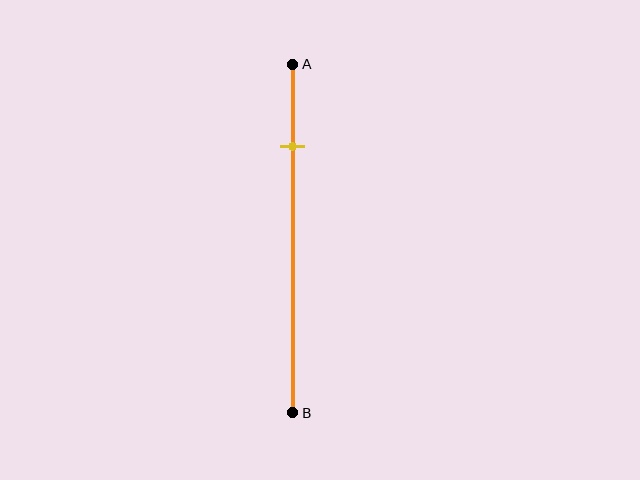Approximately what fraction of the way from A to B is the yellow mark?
The yellow mark is approximately 25% of the way from A to B.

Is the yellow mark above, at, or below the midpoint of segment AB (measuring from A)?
The yellow mark is above the midpoint of segment AB.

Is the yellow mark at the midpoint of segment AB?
No, the mark is at about 25% from A, not at the 50% midpoint.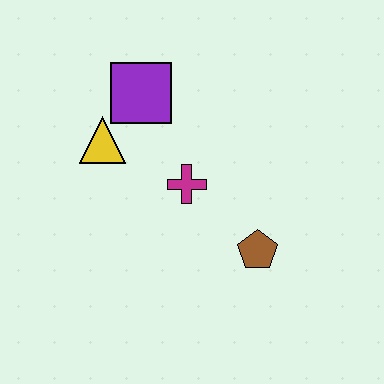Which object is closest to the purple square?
The yellow triangle is closest to the purple square.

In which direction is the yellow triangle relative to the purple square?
The yellow triangle is below the purple square.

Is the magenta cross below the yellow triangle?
Yes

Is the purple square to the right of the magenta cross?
No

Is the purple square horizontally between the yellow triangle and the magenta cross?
Yes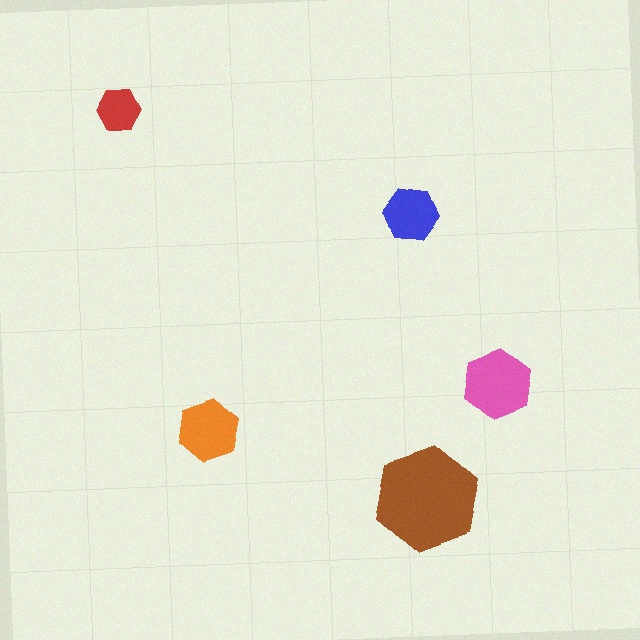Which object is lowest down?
The brown hexagon is bottommost.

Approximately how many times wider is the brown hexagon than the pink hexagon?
About 1.5 times wider.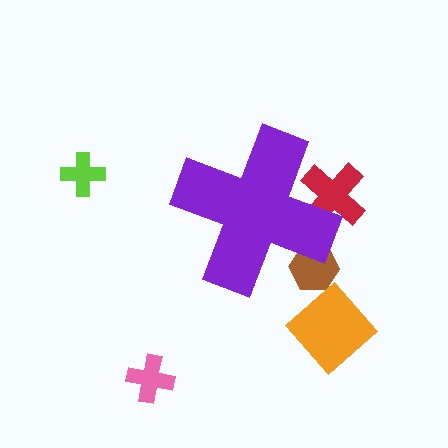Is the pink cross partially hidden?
No, the pink cross is fully visible.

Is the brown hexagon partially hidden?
Yes, the brown hexagon is partially hidden behind the purple cross.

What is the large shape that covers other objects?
A purple cross.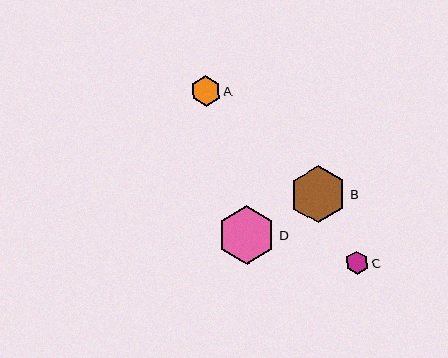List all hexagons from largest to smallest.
From largest to smallest: D, B, A, C.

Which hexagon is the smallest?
Hexagon C is the smallest with a size of approximately 24 pixels.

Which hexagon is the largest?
Hexagon D is the largest with a size of approximately 58 pixels.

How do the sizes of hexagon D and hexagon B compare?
Hexagon D and hexagon B are approximately the same size.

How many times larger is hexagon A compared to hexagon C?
Hexagon A is approximately 1.3 times the size of hexagon C.